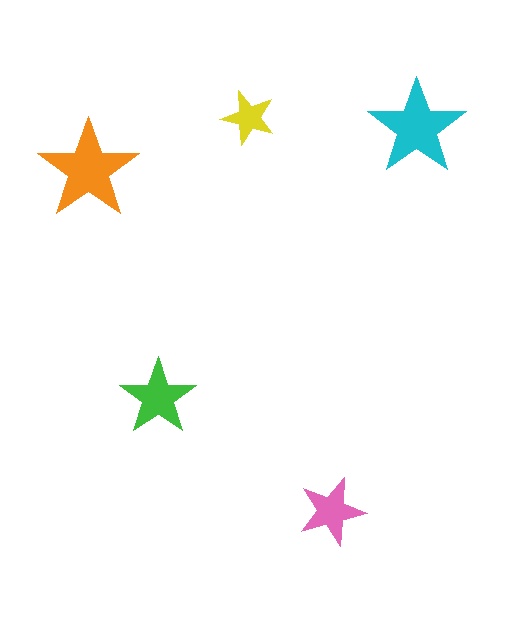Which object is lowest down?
The pink star is bottommost.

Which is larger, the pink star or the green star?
The green one.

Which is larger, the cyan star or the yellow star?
The cyan one.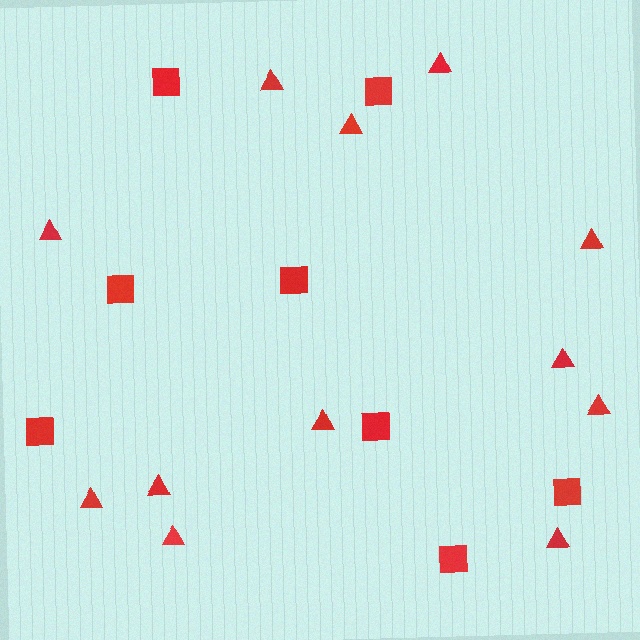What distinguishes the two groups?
There are 2 groups: one group of squares (8) and one group of triangles (12).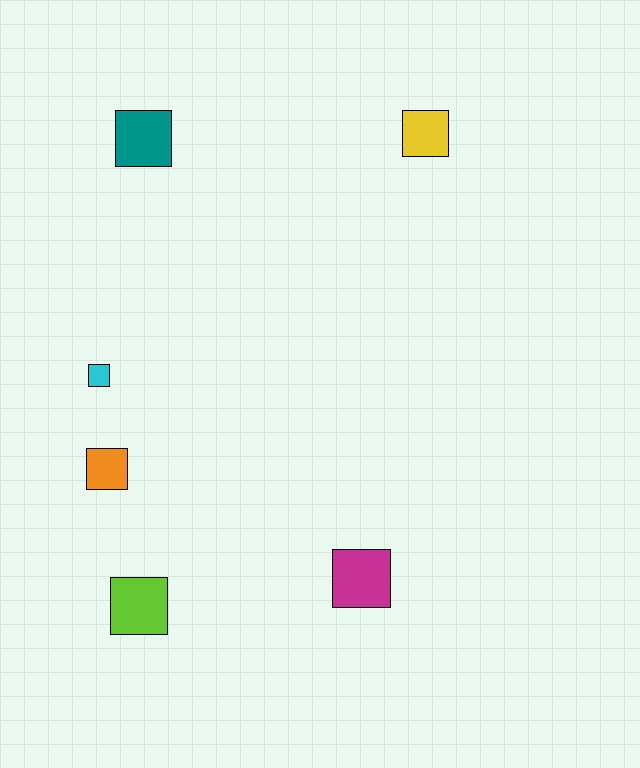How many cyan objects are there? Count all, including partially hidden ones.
There is 1 cyan object.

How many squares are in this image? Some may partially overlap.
There are 6 squares.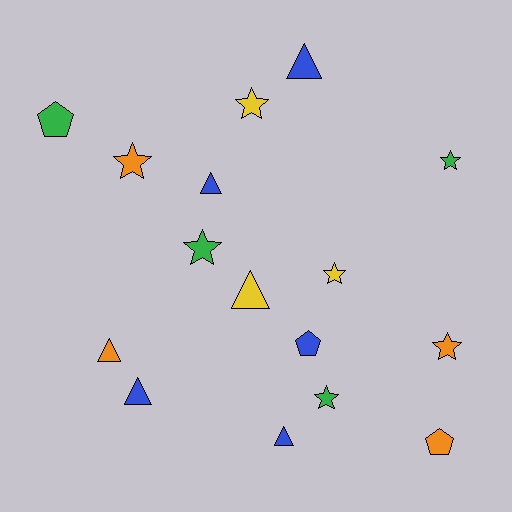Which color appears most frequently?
Blue, with 5 objects.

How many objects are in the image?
There are 16 objects.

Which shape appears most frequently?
Star, with 7 objects.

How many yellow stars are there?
There are 2 yellow stars.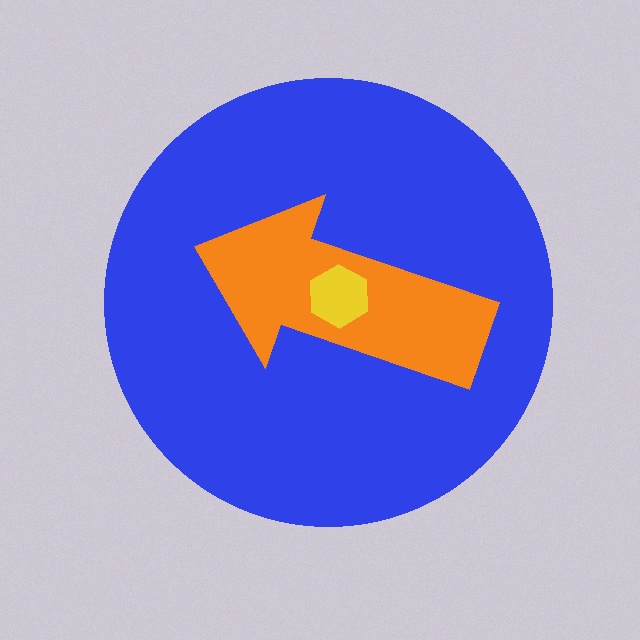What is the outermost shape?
The blue circle.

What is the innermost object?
The yellow hexagon.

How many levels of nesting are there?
3.